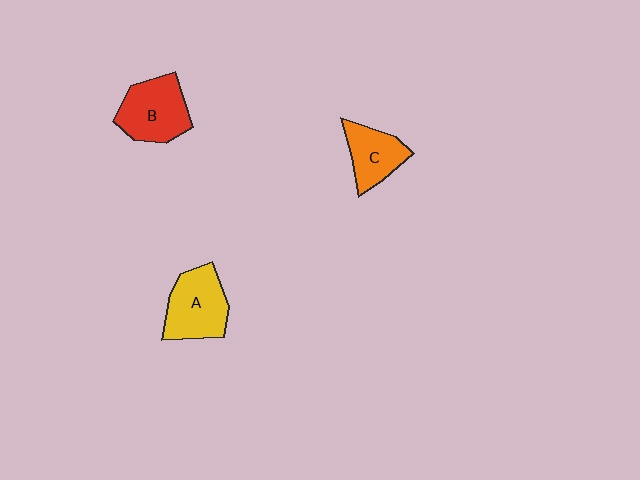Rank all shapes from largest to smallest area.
From largest to smallest: B (red), A (yellow), C (orange).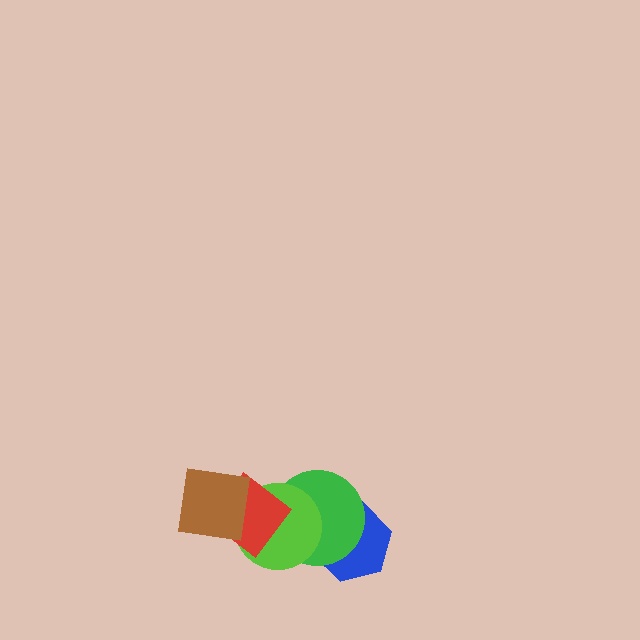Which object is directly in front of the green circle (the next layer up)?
The lime circle is directly in front of the green circle.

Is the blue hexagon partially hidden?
Yes, it is partially covered by another shape.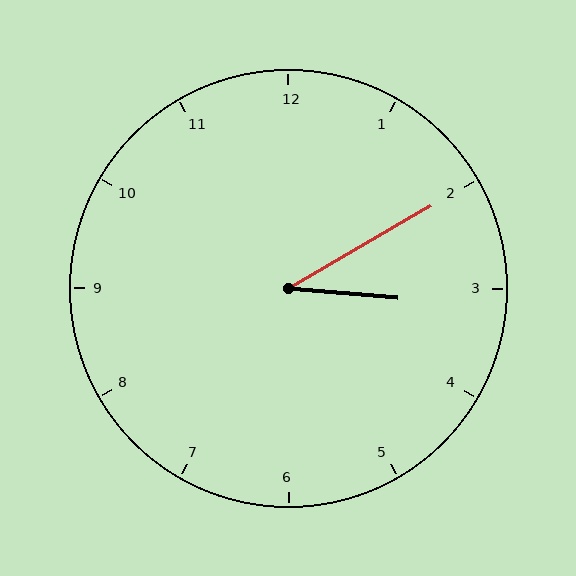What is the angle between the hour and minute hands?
Approximately 35 degrees.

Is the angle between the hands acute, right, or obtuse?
It is acute.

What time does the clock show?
3:10.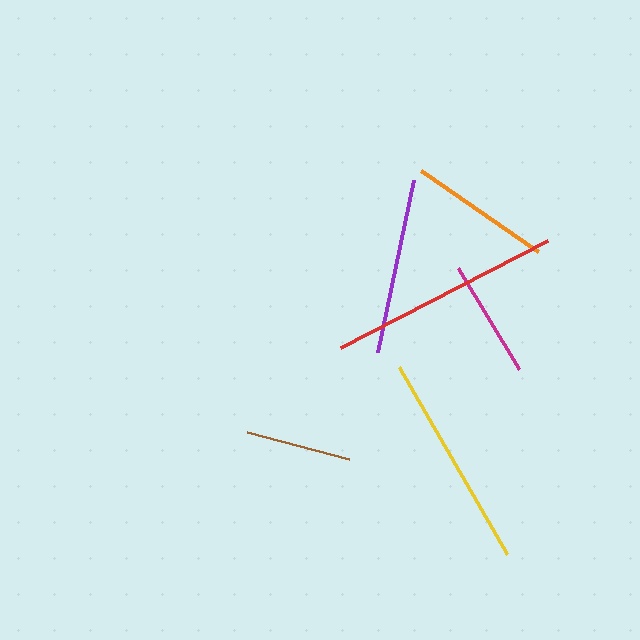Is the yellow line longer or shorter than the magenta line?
The yellow line is longer than the magenta line.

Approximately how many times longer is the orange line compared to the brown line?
The orange line is approximately 1.4 times the length of the brown line.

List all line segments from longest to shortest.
From longest to shortest: red, yellow, purple, orange, magenta, brown.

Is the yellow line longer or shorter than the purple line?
The yellow line is longer than the purple line.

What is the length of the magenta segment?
The magenta segment is approximately 118 pixels long.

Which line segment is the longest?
The red line is the longest at approximately 233 pixels.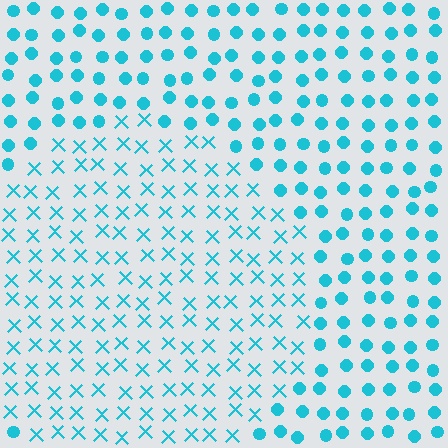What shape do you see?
I see a circle.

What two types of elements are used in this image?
The image uses X marks inside the circle region and circles outside it.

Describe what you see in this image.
The image is filled with small cyan elements arranged in a uniform grid. A circle-shaped region contains X marks, while the surrounding area contains circles. The boundary is defined purely by the change in element shape.